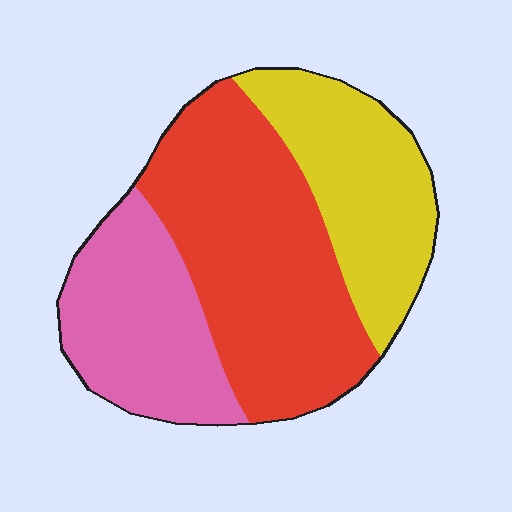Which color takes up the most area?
Red, at roughly 45%.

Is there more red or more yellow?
Red.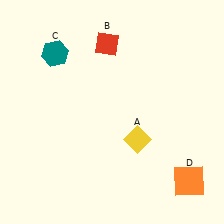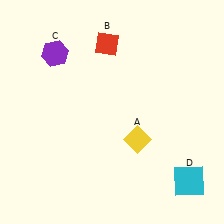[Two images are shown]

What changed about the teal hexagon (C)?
In Image 1, C is teal. In Image 2, it changed to purple.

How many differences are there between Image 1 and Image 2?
There are 2 differences between the two images.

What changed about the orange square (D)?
In Image 1, D is orange. In Image 2, it changed to cyan.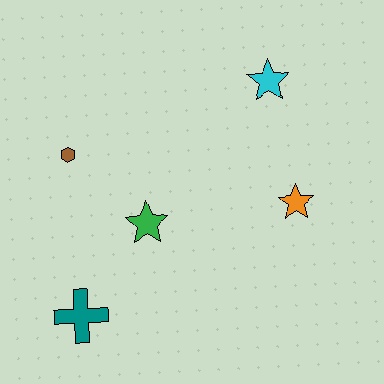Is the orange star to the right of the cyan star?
Yes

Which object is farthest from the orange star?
The teal cross is farthest from the orange star.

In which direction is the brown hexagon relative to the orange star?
The brown hexagon is to the left of the orange star.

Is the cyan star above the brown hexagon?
Yes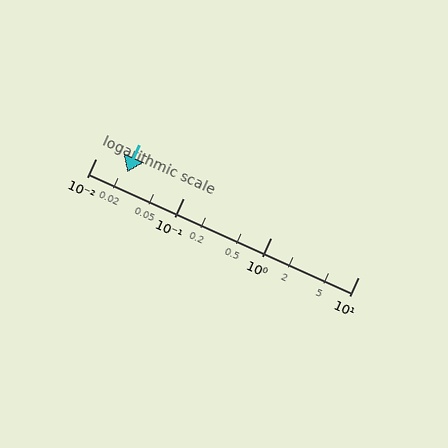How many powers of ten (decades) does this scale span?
The scale spans 3 decades, from 0.01 to 10.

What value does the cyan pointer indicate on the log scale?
The pointer indicates approximately 0.023.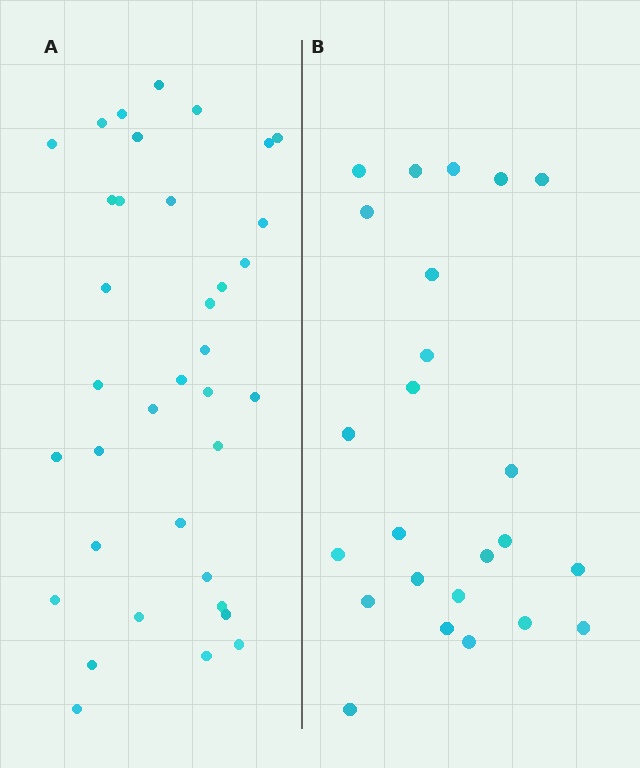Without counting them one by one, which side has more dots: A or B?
Region A (the left region) has more dots.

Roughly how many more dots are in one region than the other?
Region A has roughly 12 or so more dots than region B.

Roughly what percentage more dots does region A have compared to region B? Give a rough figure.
About 50% more.